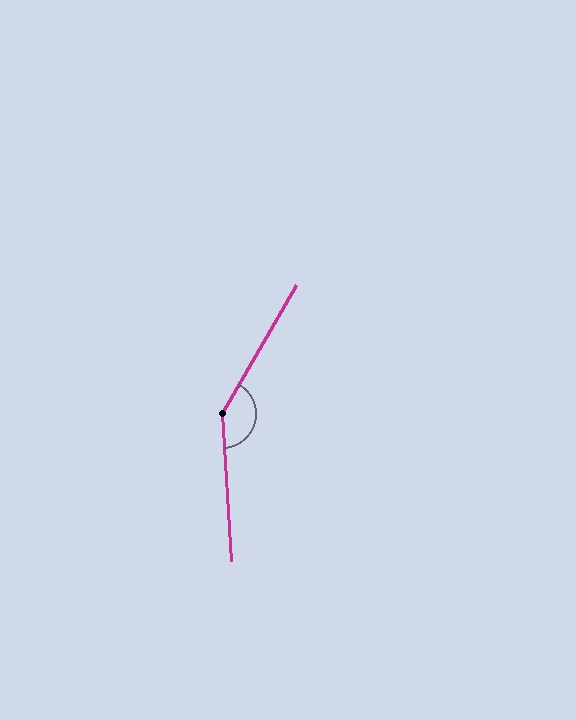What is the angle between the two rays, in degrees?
Approximately 146 degrees.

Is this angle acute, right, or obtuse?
It is obtuse.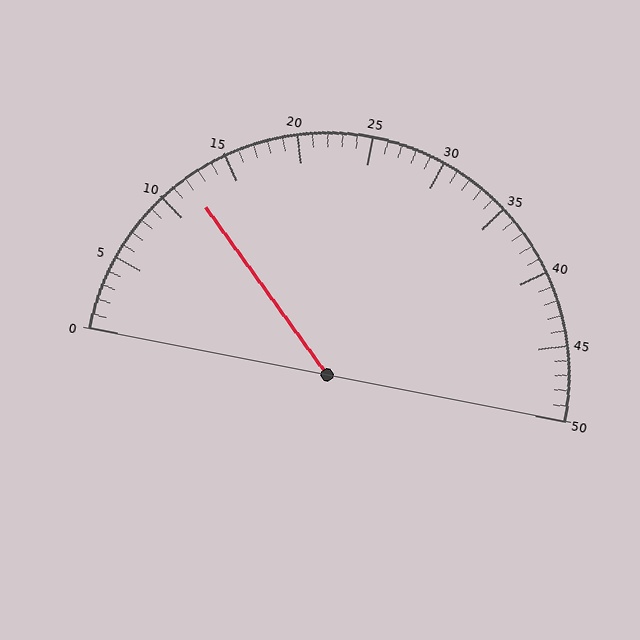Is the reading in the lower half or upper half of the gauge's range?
The reading is in the lower half of the range (0 to 50).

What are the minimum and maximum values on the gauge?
The gauge ranges from 0 to 50.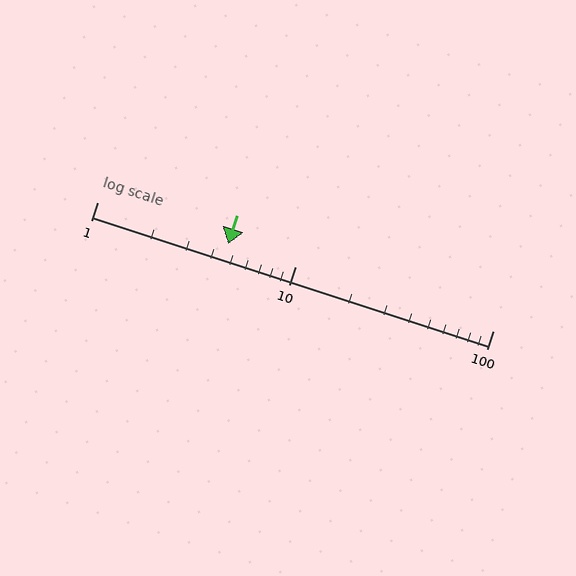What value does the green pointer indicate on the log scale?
The pointer indicates approximately 4.6.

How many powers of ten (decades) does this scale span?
The scale spans 2 decades, from 1 to 100.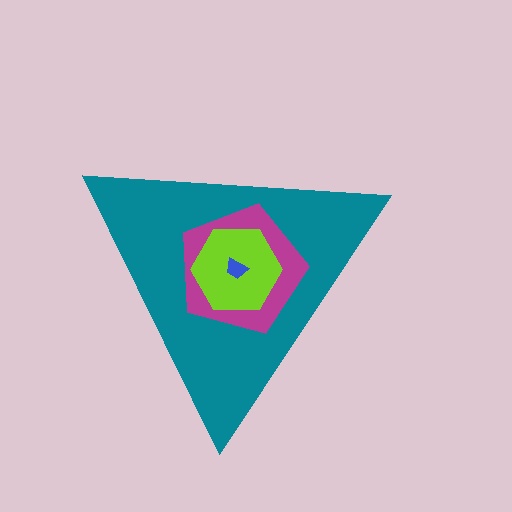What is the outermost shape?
The teal triangle.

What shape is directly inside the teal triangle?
The magenta pentagon.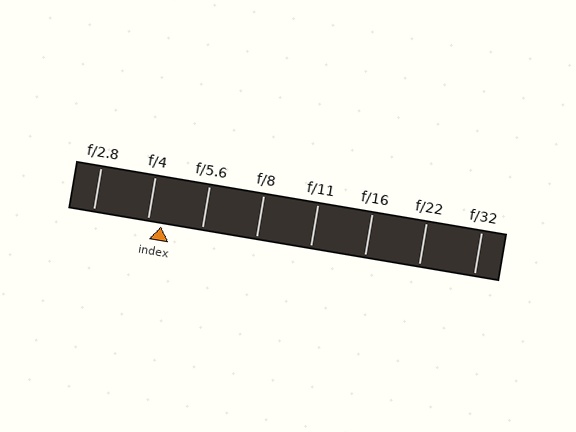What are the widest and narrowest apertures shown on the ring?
The widest aperture shown is f/2.8 and the narrowest is f/32.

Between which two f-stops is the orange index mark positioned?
The index mark is between f/4 and f/5.6.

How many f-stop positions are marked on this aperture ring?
There are 8 f-stop positions marked.